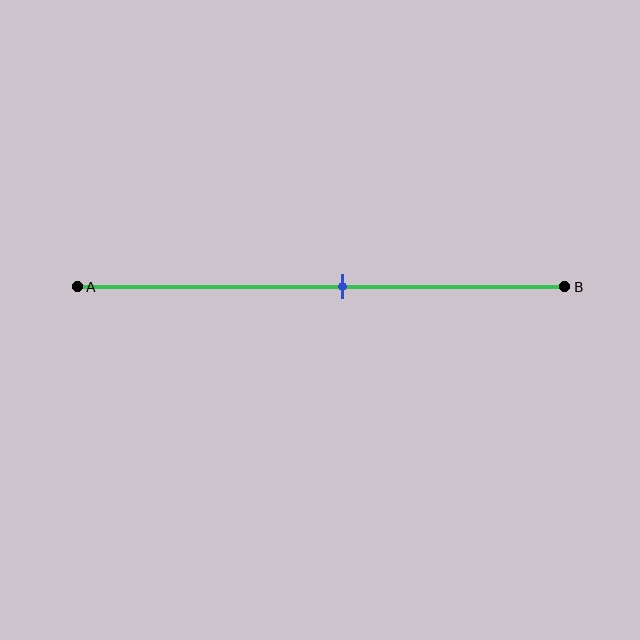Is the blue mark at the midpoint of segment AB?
No, the mark is at about 55% from A, not at the 50% midpoint.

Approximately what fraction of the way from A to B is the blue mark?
The blue mark is approximately 55% of the way from A to B.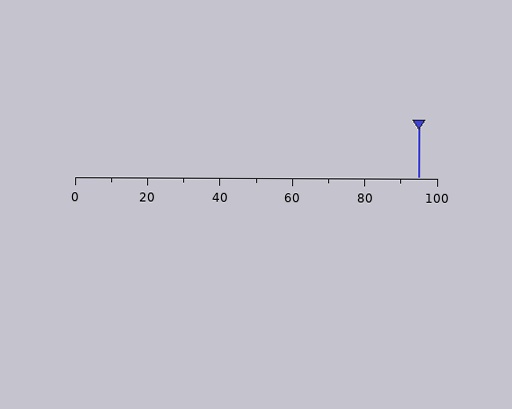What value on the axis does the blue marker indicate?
The marker indicates approximately 95.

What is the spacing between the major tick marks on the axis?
The major ticks are spaced 20 apart.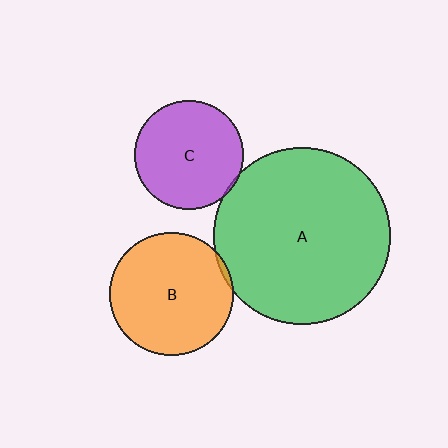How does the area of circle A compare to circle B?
Approximately 2.1 times.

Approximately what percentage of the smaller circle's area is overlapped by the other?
Approximately 5%.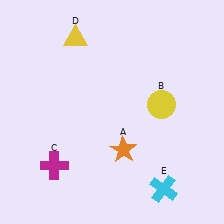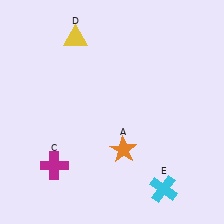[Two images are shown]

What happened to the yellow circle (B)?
The yellow circle (B) was removed in Image 2. It was in the top-right area of Image 1.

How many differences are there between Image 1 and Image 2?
There is 1 difference between the two images.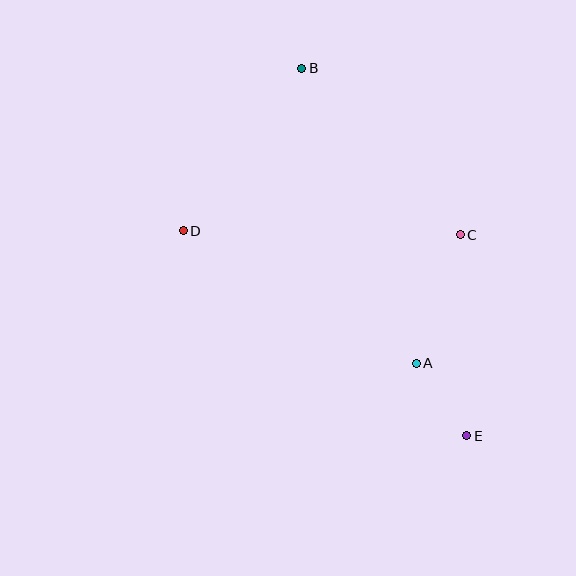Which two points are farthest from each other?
Points B and E are farthest from each other.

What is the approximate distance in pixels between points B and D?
The distance between B and D is approximately 201 pixels.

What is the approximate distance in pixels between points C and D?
The distance between C and D is approximately 277 pixels.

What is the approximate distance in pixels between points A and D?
The distance between A and D is approximately 268 pixels.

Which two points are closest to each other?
Points A and E are closest to each other.